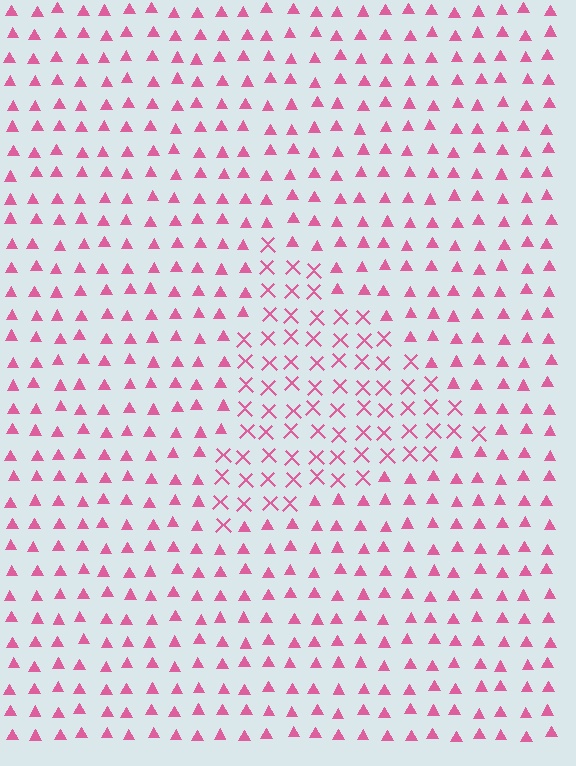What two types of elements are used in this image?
The image uses X marks inside the triangle region and triangles outside it.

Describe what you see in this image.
The image is filled with small pink elements arranged in a uniform grid. A triangle-shaped region contains X marks, while the surrounding area contains triangles. The boundary is defined purely by the change in element shape.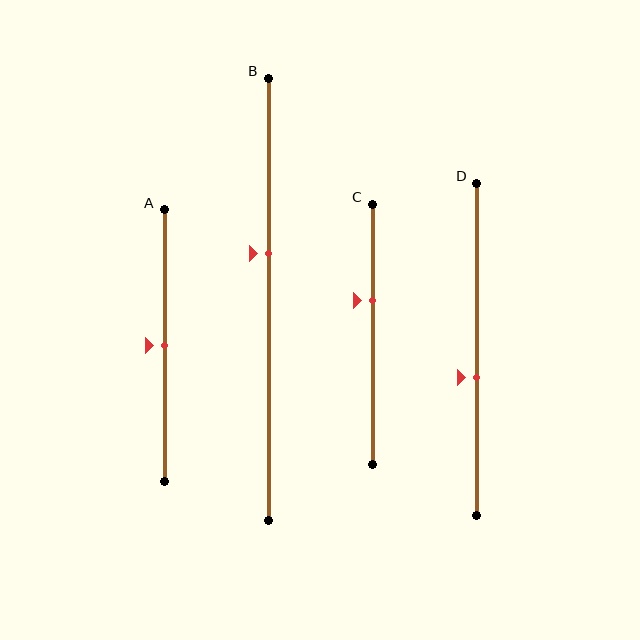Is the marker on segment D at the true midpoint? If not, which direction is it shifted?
No, the marker on segment D is shifted downward by about 8% of the segment length.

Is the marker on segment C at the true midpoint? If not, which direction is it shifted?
No, the marker on segment C is shifted upward by about 13% of the segment length.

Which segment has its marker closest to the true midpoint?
Segment A has its marker closest to the true midpoint.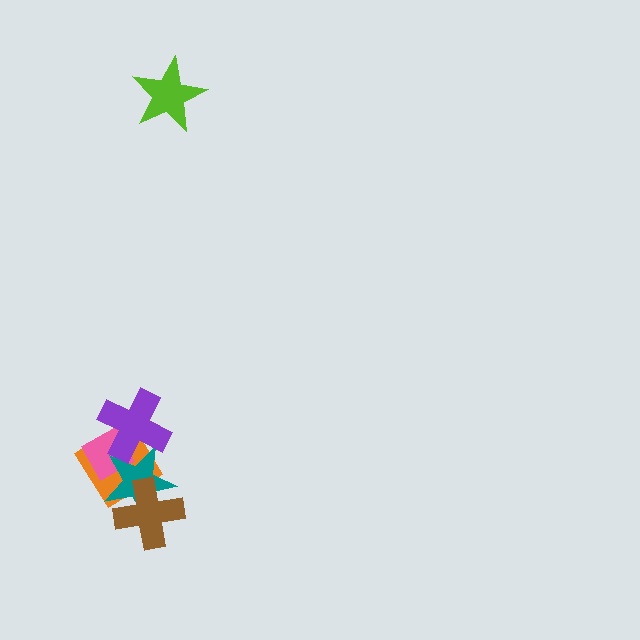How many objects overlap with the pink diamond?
3 objects overlap with the pink diamond.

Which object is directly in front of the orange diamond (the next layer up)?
The pink diamond is directly in front of the orange diamond.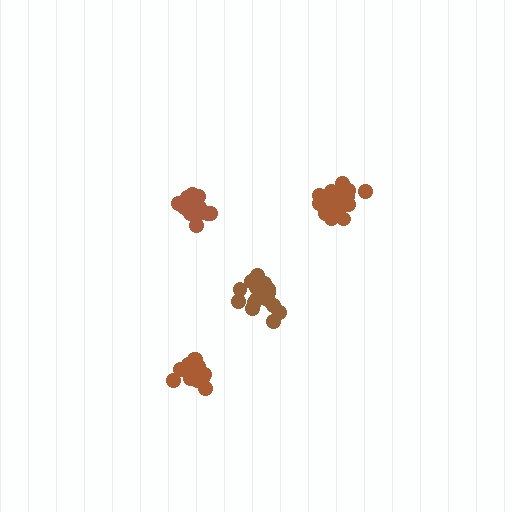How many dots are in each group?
Group 1: 19 dots, Group 2: 14 dots, Group 3: 18 dots, Group 4: 13 dots (64 total).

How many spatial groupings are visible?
There are 4 spatial groupings.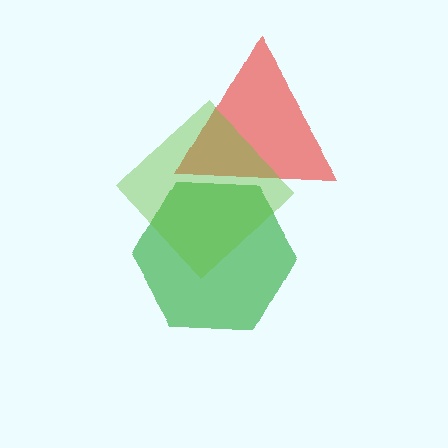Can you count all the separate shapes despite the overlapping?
Yes, there are 3 separate shapes.